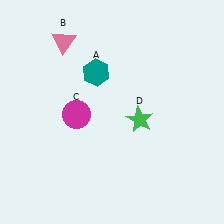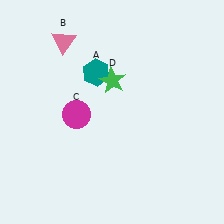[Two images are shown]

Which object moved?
The green star (D) moved up.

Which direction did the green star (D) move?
The green star (D) moved up.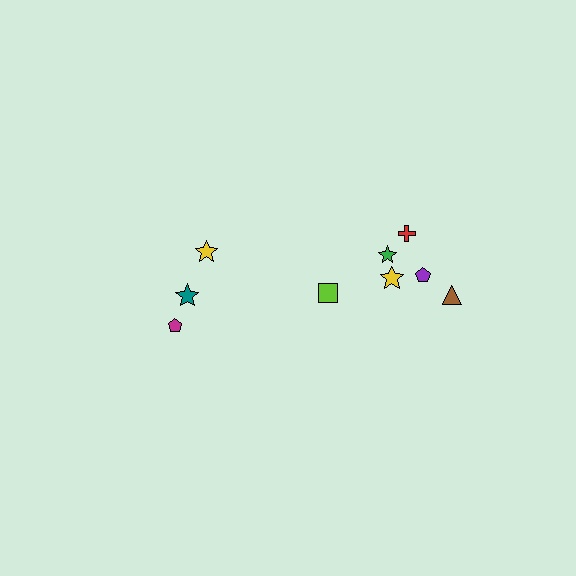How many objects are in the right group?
There are 6 objects.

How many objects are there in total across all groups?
There are 9 objects.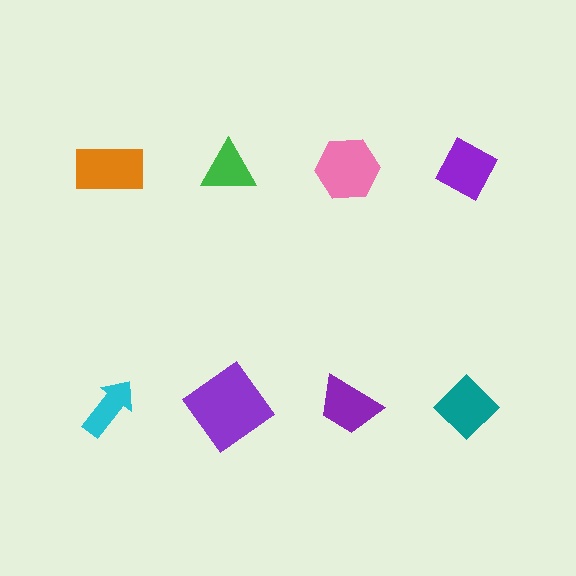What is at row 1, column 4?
A purple diamond.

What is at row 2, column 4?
A teal diamond.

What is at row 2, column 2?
A purple diamond.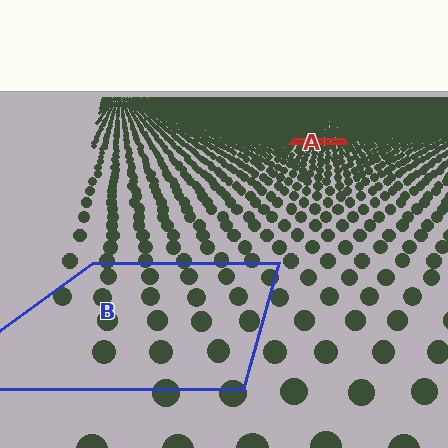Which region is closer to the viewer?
Region B is closer. The texture elements there are larger and more spread out.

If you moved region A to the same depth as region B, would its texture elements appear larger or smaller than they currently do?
They would appear larger. At a closer depth, the same texture elements are projected at a bigger on-screen size.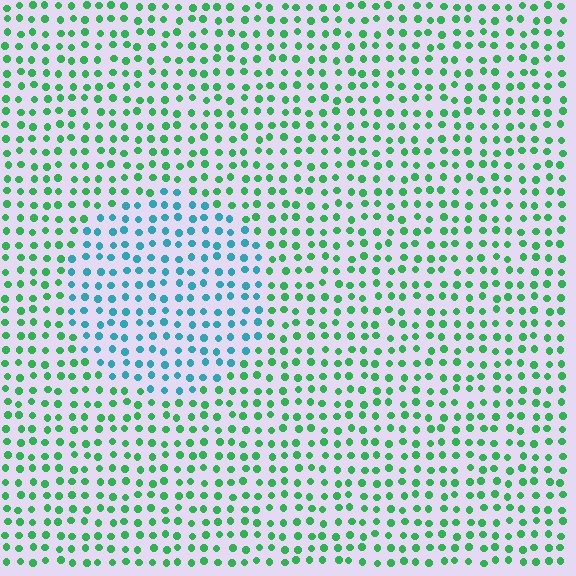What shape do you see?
I see a circle.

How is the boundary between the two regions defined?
The boundary is defined purely by a slight shift in hue (about 51 degrees). Spacing, size, and orientation are identical on both sides.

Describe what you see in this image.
The image is filled with small green elements in a uniform arrangement. A circle-shaped region is visible where the elements are tinted to a slightly different hue, forming a subtle color boundary.